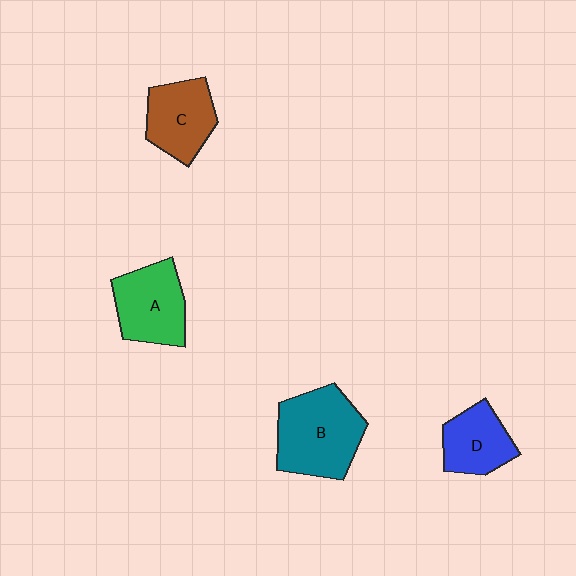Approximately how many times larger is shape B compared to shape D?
Approximately 1.6 times.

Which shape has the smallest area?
Shape D (blue).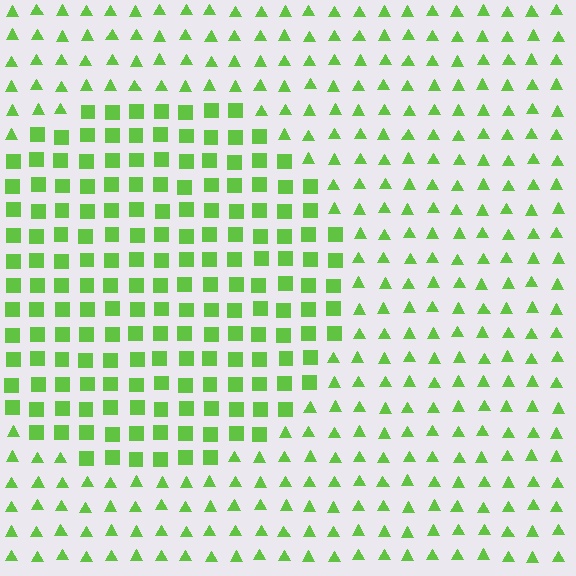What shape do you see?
I see a circle.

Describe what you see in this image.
The image is filled with small lime elements arranged in a uniform grid. A circle-shaped region contains squares, while the surrounding area contains triangles. The boundary is defined purely by the change in element shape.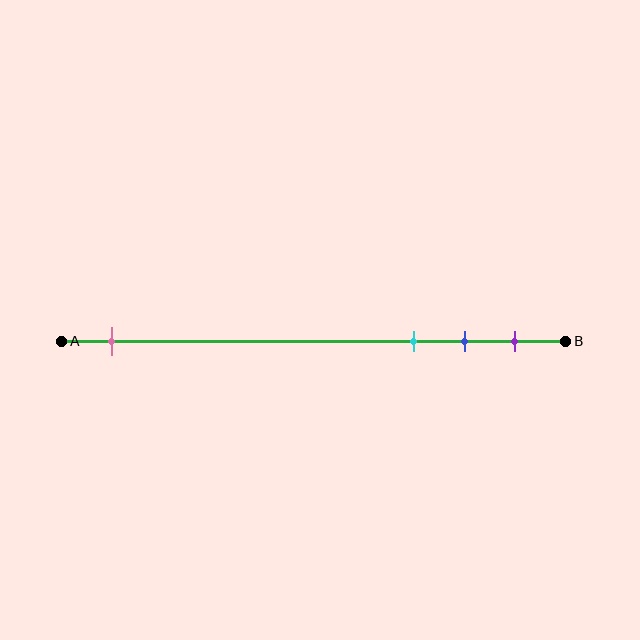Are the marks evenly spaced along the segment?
No, the marks are not evenly spaced.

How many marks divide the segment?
There are 4 marks dividing the segment.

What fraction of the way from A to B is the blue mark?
The blue mark is approximately 80% (0.8) of the way from A to B.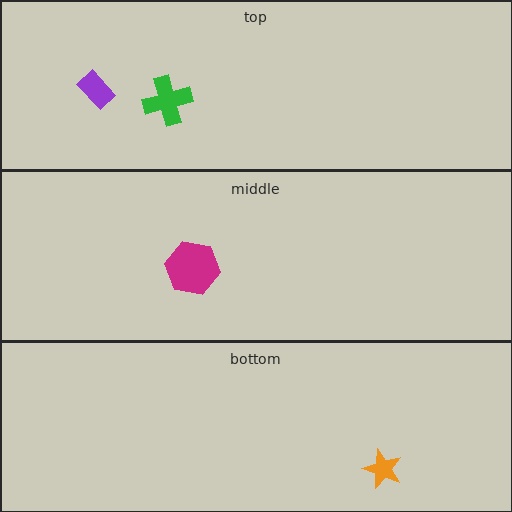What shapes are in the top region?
The purple rectangle, the green cross.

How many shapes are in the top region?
2.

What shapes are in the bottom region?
The orange star.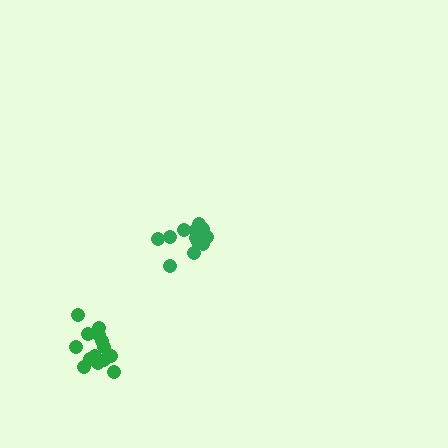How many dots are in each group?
Group 1: 15 dots, Group 2: 15 dots (30 total).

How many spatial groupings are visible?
There are 2 spatial groupings.